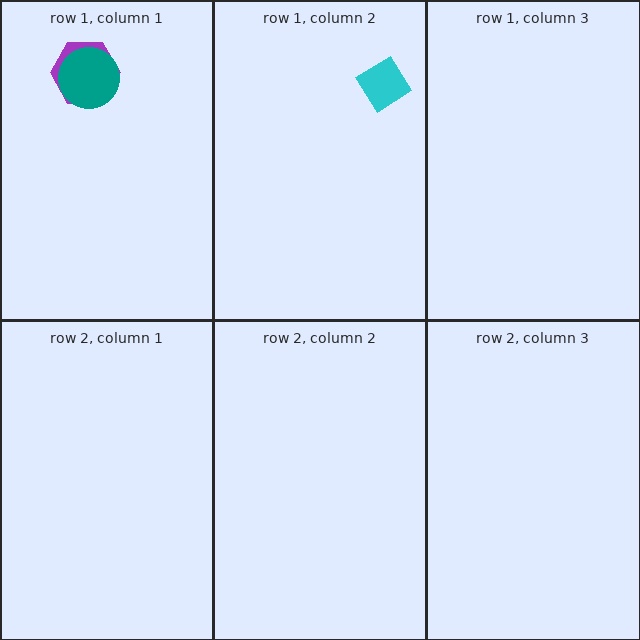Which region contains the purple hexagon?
The row 1, column 1 region.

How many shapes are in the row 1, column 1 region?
2.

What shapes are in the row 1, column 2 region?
The cyan diamond.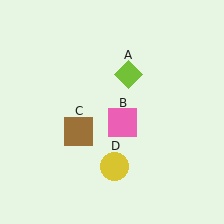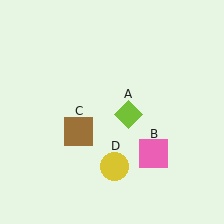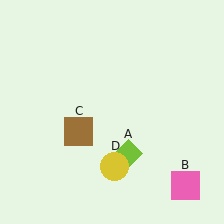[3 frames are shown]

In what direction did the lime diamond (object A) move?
The lime diamond (object A) moved down.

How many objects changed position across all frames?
2 objects changed position: lime diamond (object A), pink square (object B).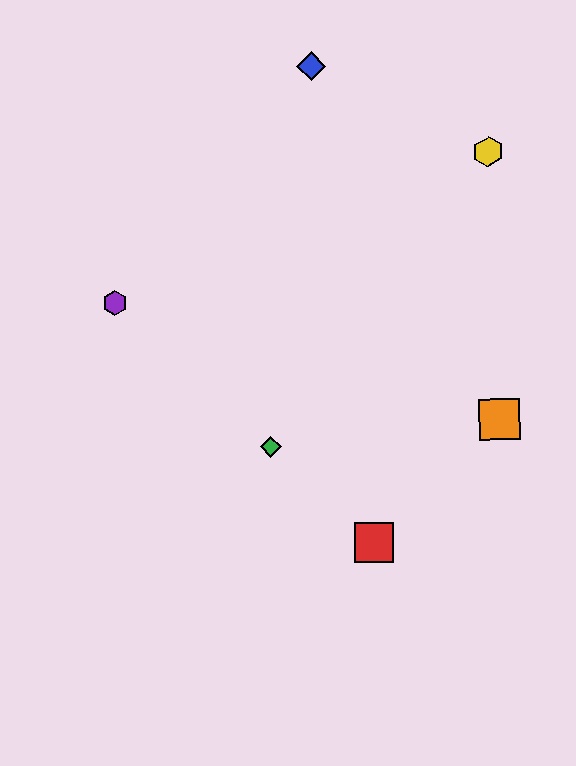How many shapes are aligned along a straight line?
3 shapes (the red square, the green diamond, the purple hexagon) are aligned along a straight line.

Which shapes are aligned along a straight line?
The red square, the green diamond, the purple hexagon are aligned along a straight line.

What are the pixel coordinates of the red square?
The red square is at (374, 542).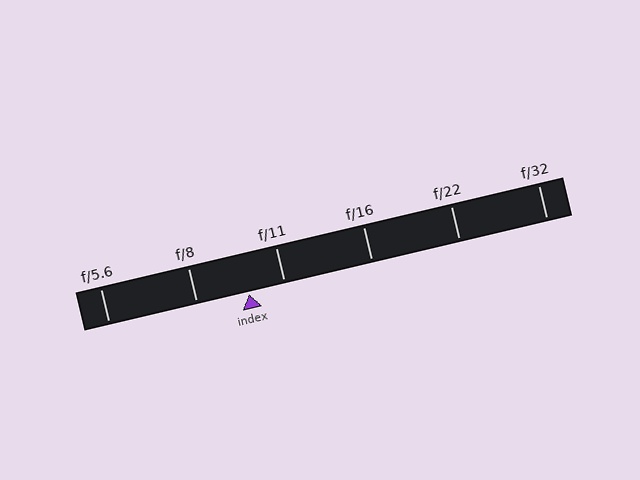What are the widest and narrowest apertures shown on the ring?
The widest aperture shown is f/5.6 and the narrowest is f/32.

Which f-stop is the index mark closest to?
The index mark is closest to f/11.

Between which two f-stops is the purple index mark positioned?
The index mark is between f/8 and f/11.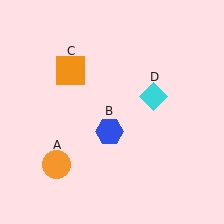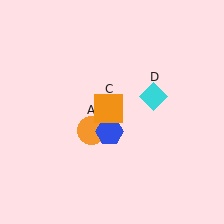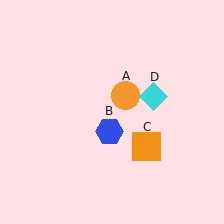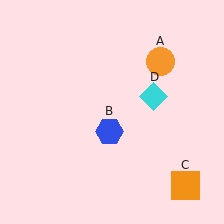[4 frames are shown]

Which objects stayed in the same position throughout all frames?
Blue hexagon (object B) and cyan diamond (object D) remained stationary.